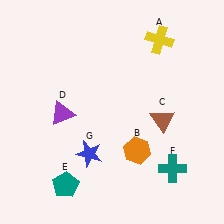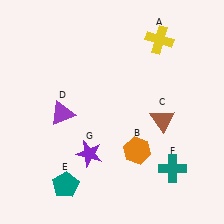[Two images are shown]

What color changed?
The star (G) changed from blue in Image 1 to purple in Image 2.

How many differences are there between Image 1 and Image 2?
There is 1 difference between the two images.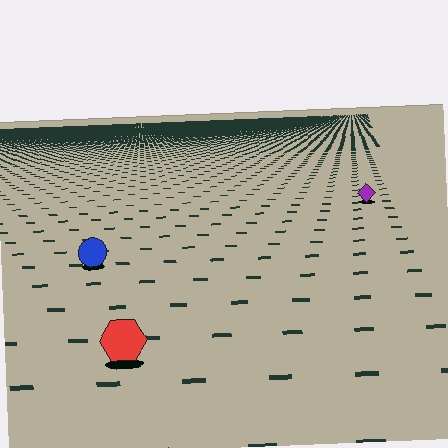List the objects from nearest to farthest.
From nearest to farthest: the red hexagon, the blue circle, the purple diamond.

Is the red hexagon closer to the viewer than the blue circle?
Yes. The red hexagon is closer — you can tell from the texture gradient: the ground texture is coarser near it.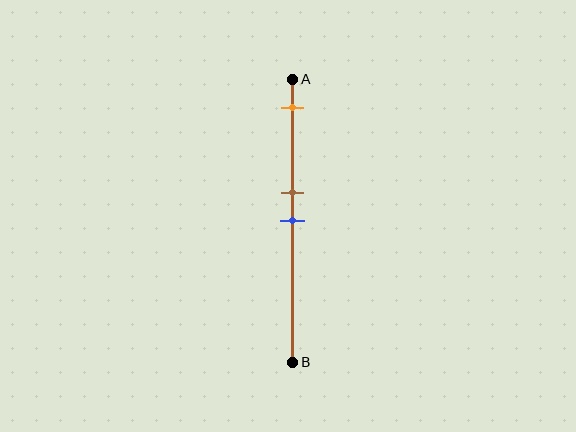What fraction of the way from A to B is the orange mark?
The orange mark is approximately 10% (0.1) of the way from A to B.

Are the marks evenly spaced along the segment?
No, the marks are not evenly spaced.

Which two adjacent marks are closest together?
The brown and blue marks are the closest adjacent pair.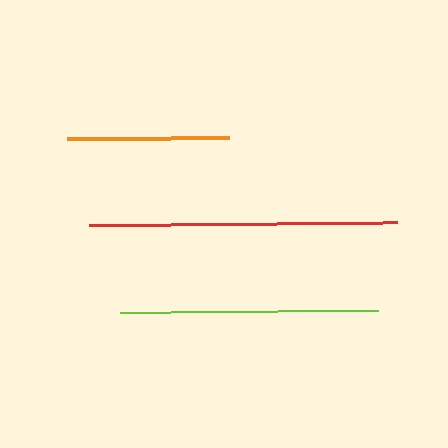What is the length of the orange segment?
The orange segment is approximately 163 pixels long.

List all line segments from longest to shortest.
From longest to shortest: red, lime, orange.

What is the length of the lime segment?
The lime segment is approximately 258 pixels long.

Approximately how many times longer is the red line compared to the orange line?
The red line is approximately 1.9 times the length of the orange line.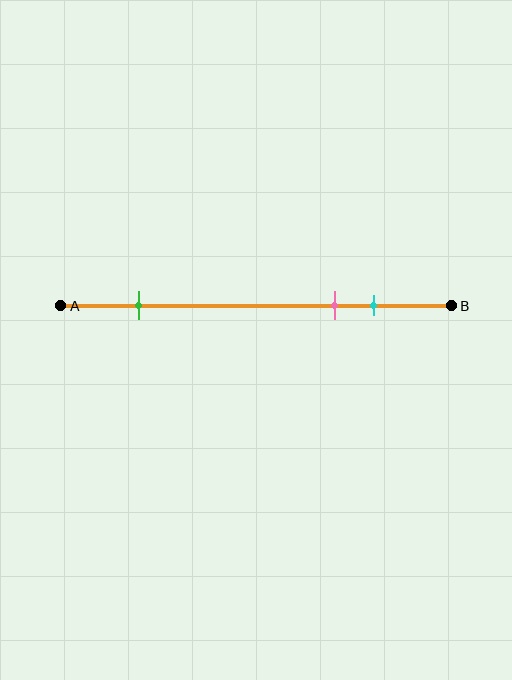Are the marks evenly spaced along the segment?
No, the marks are not evenly spaced.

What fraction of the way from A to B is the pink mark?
The pink mark is approximately 70% (0.7) of the way from A to B.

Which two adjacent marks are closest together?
The pink and cyan marks are the closest adjacent pair.